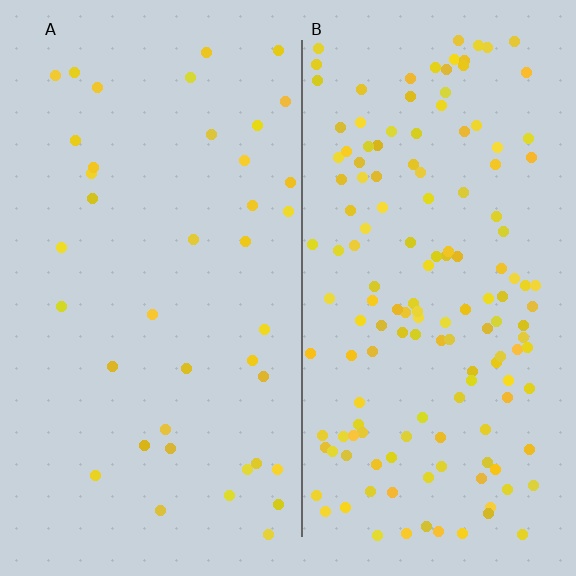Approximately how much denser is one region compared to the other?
Approximately 3.8× — region B over region A.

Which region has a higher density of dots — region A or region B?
B (the right).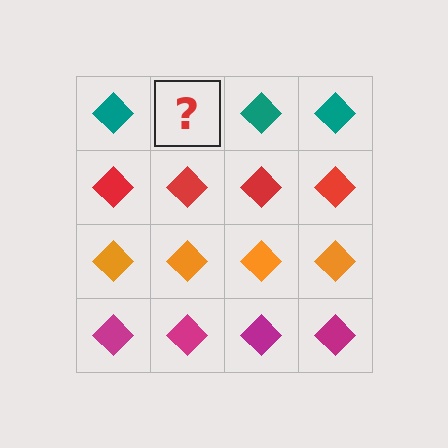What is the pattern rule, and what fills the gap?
The rule is that each row has a consistent color. The gap should be filled with a teal diamond.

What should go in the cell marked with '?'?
The missing cell should contain a teal diamond.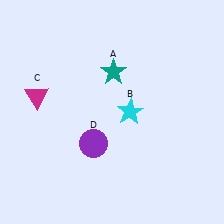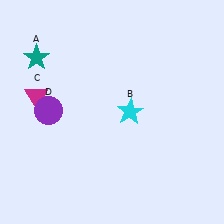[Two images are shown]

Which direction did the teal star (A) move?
The teal star (A) moved left.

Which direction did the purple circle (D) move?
The purple circle (D) moved left.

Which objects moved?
The objects that moved are: the teal star (A), the purple circle (D).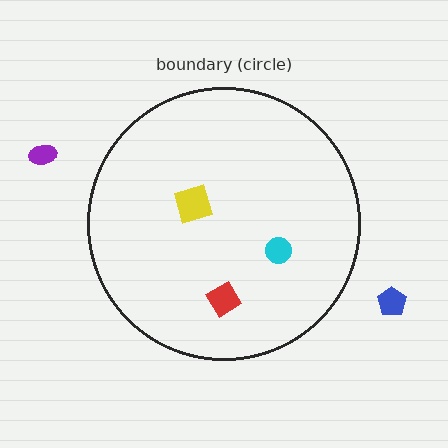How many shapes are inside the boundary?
3 inside, 2 outside.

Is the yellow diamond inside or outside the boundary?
Inside.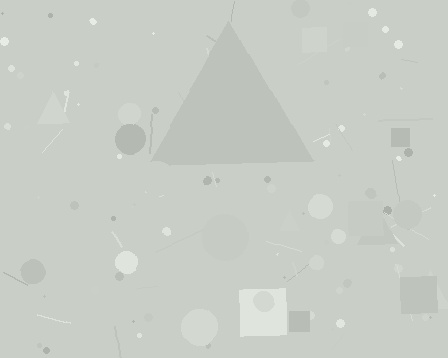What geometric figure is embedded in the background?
A triangle is embedded in the background.